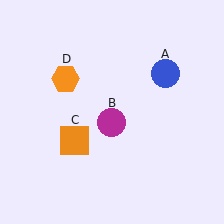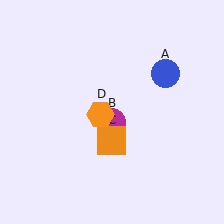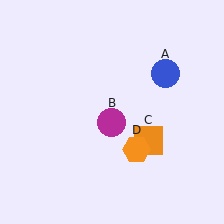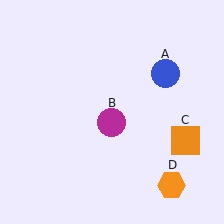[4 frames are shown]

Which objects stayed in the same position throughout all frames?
Blue circle (object A) and magenta circle (object B) remained stationary.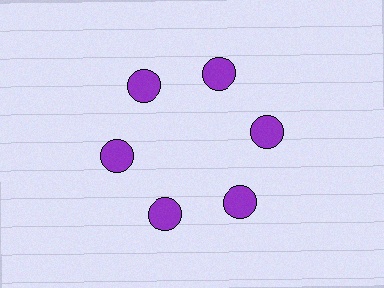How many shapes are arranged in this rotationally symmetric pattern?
There are 6 shapes, arranged in 6 groups of 1.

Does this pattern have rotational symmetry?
Yes, this pattern has 6-fold rotational symmetry. It looks the same after rotating 60 degrees around the center.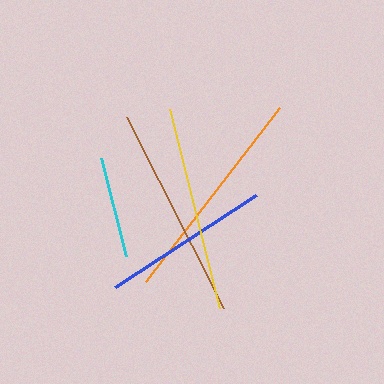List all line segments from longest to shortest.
From longest to shortest: orange, brown, yellow, blue, cyan.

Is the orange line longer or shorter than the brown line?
The orange line is longer than the brown line.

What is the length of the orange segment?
The orange segment is approximately 219 pixels long.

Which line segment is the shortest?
The cyan line is the shortest at approximately 101 pixels.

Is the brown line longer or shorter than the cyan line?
The brown line is longer than the cyan line.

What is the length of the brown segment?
The brown segment is approximately 214 pixels long.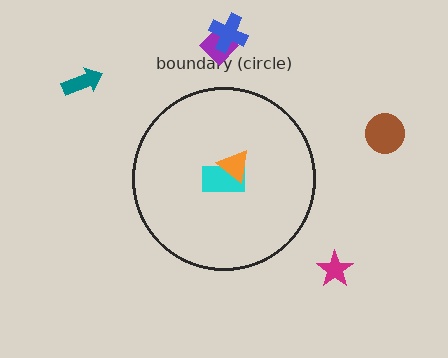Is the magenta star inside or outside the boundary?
Outside.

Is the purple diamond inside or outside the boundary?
Outside.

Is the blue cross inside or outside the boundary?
Outside.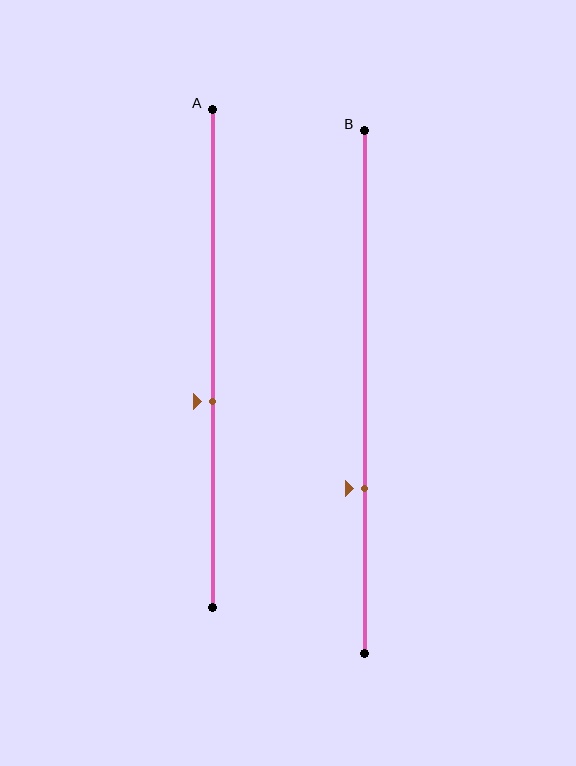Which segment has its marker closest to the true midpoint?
Segment A has its marker closest to the true midpoint.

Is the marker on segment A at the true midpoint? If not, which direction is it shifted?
No, the marker on segment A is shifted downward by about 9% of the segment length.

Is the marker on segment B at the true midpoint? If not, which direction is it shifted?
No, the marker on segment B is shifted downward by about 18% of the segment length.